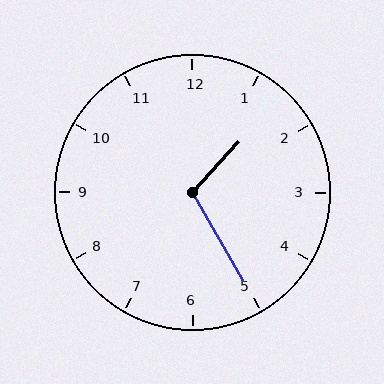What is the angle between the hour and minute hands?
Approximately 108 degrees.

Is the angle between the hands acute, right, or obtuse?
It is obtuse.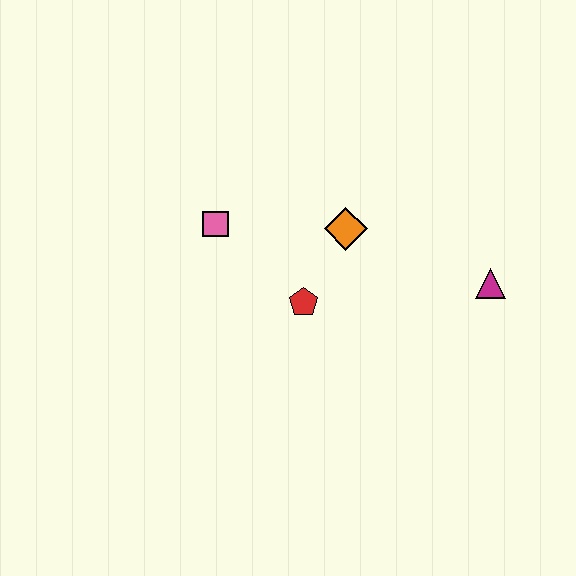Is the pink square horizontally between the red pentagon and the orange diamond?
No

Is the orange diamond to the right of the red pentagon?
Yes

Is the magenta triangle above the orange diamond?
No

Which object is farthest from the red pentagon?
The magenta triangle is farthest from the red pentagon.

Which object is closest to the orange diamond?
The red pentagon is closest to the orange diamond.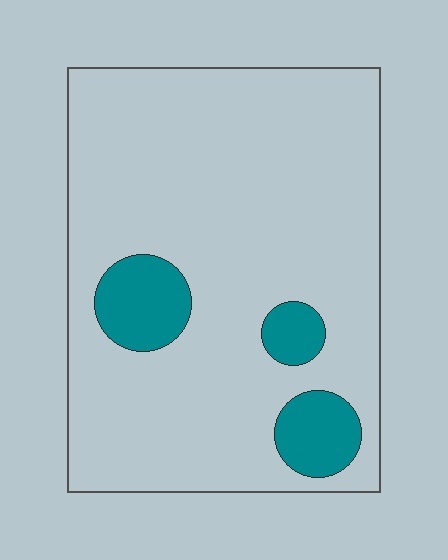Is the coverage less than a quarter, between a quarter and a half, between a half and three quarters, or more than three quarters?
Less than a quarter.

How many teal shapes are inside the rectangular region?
3.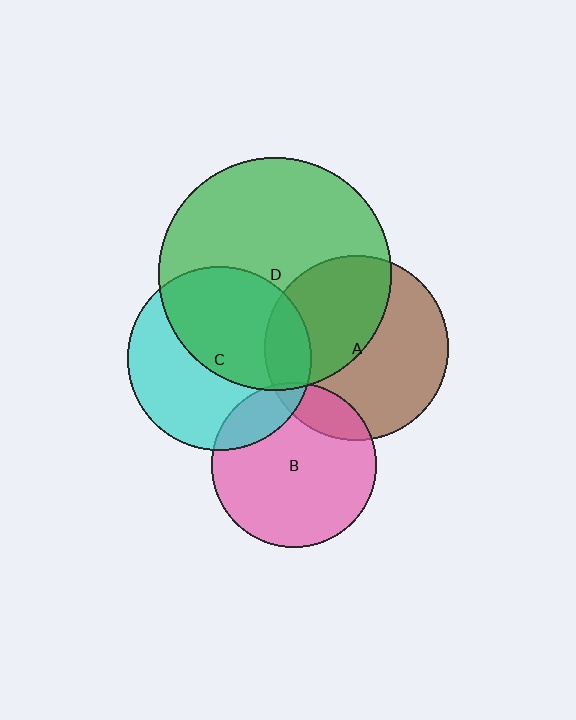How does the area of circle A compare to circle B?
Approximately 1.3 times.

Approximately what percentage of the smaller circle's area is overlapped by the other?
Approximately 50%.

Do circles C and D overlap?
Yes.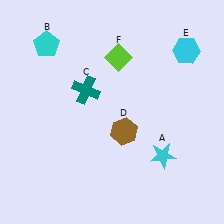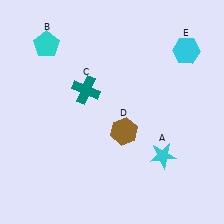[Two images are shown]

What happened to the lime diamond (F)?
The lime diamond (F) was removed in Image 2. It was in the top-right area of Image 1.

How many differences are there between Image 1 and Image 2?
There is 1 difference between the two images.